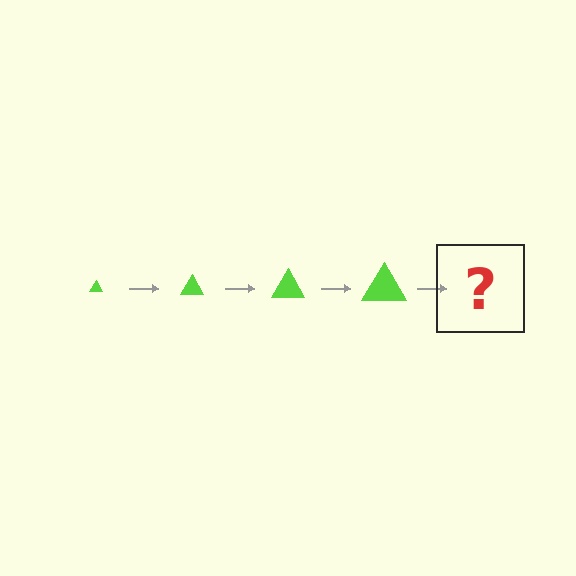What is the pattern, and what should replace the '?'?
The pattern is that the triangle gets progressively larger each step. The '?' should be a lime triangle, larger than the previous one.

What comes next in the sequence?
The next element should be a lime triangle, larger than the previous one.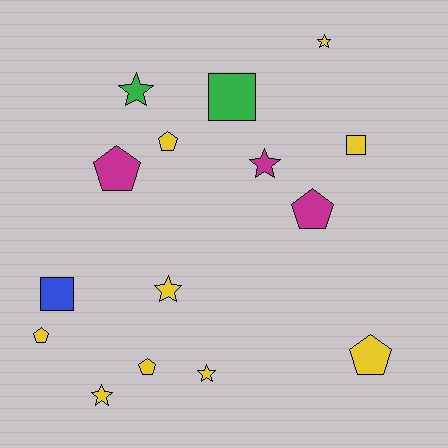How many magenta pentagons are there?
There are 2 magenta pentagons.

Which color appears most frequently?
Yellow, with 9 objects.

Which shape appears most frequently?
Pentagon, with 6 objects.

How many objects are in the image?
There are 15 objects.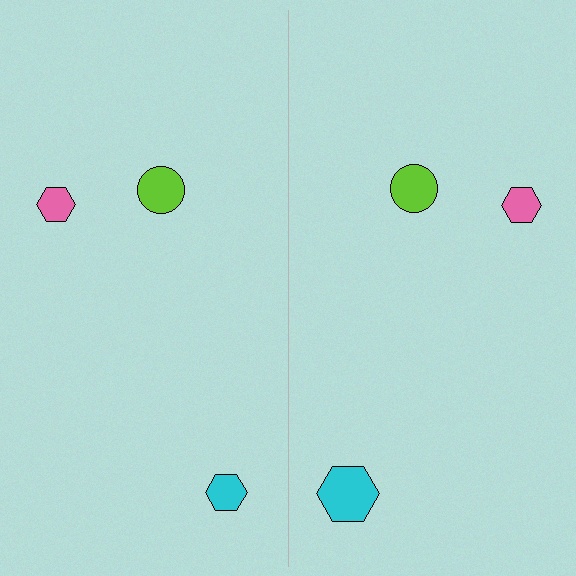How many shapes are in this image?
There are 6 shapes in this image.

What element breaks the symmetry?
The cyan hexagon on the right side has a different size than its mirror counterpart.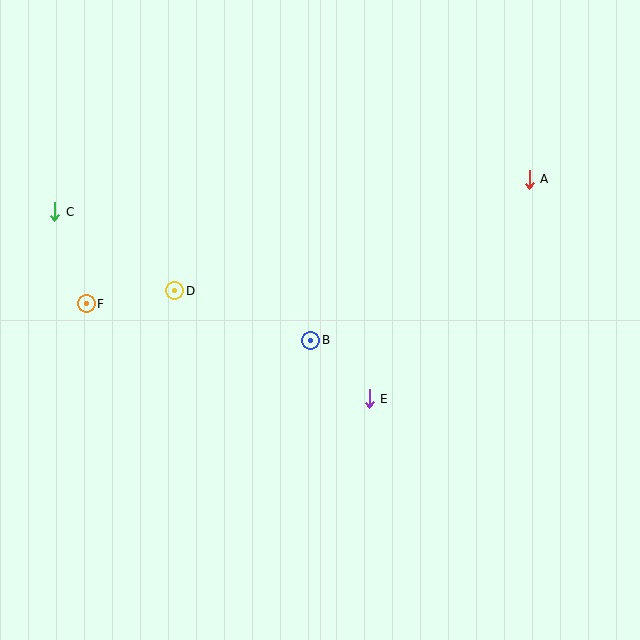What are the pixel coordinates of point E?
Point E is at (369, 399).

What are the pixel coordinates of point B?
Point B is at (310, 340).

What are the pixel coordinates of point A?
Point A is at (529, 179).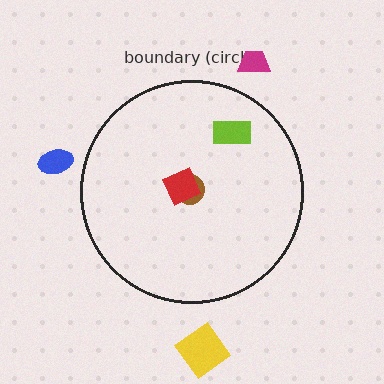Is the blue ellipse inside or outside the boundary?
Outside.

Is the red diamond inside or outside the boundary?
Inside.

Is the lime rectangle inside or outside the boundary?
Inside.